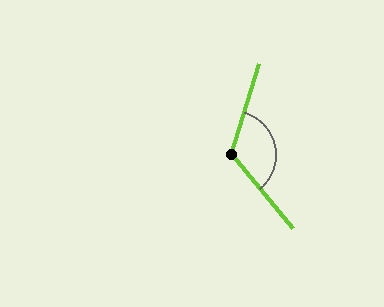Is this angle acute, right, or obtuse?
It is obtuse.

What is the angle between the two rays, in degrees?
Approximately 124 degrees.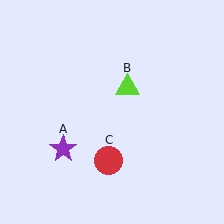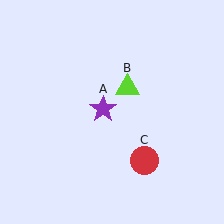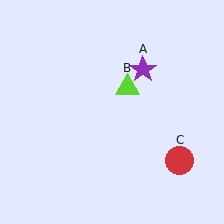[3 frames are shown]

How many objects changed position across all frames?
2 objects changed position: purple star (object A), red circle (object C).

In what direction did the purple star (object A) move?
The purple star (object A) moved up and to the right.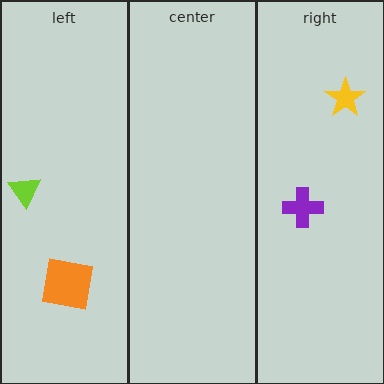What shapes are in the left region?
The orange square, the lime triangle.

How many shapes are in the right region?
2.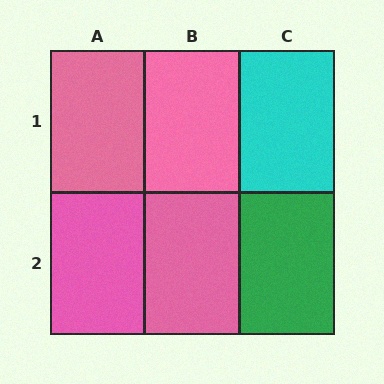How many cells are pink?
4 cells are pink.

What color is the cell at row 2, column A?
Pink.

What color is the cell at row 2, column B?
Pink.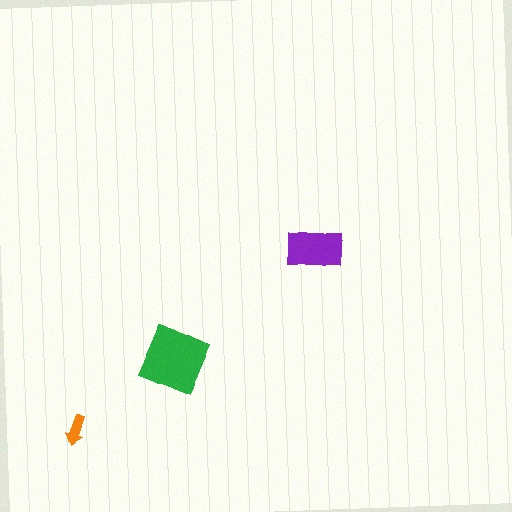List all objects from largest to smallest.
The green square, the purple rectangle, the orange arrow.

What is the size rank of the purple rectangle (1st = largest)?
2nd.